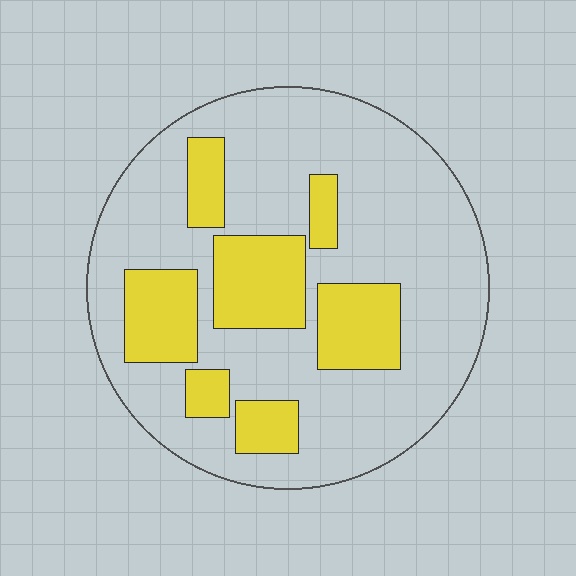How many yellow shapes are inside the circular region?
7.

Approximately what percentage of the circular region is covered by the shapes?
Approximately 25%.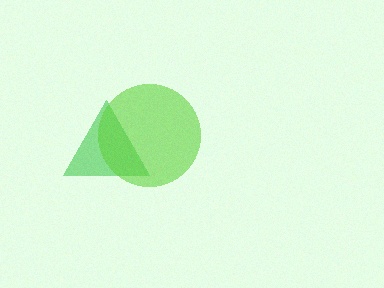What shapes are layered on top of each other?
The layered shapes are: a green triangle, a lime circle.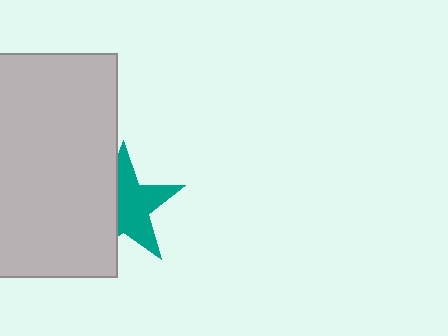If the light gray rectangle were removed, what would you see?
You would see the complete teal star.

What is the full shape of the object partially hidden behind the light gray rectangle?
The partially hidden object is a teal star.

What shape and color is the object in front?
The object in front is a light gray rectangle.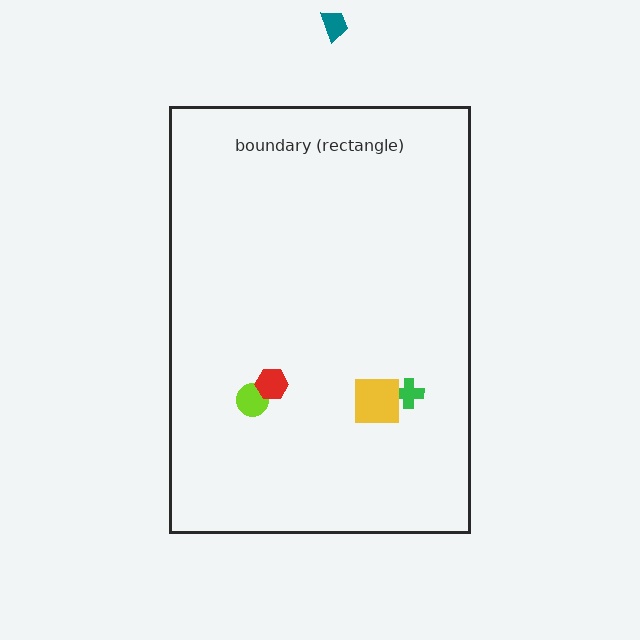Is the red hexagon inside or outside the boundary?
Inside.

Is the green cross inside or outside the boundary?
Inside.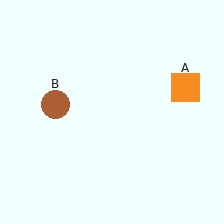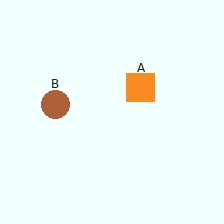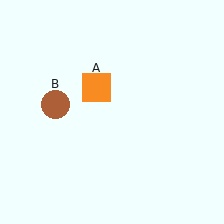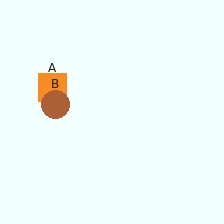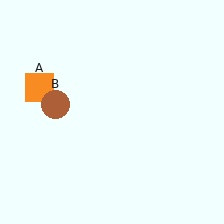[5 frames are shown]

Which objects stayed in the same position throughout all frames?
Brown circle (object B) remained stationary.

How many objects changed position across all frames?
1 object changed position: orange square (object A).